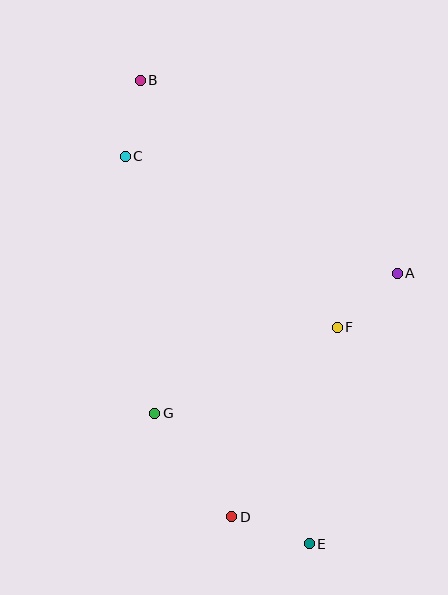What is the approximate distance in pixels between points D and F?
The distance between D and F is approximately 217 pixels.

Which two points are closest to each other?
Points B and C are closest to each other.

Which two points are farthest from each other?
Points B and E are farthest from each other.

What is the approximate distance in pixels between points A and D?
The distance between A and D is approximately 294 pixels.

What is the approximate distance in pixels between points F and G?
The distance between F and G is approximately 201 pixels.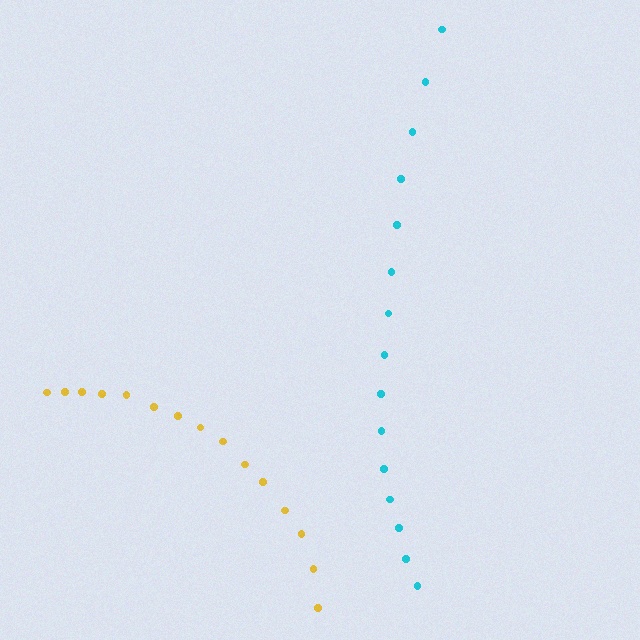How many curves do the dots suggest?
There are 2 distinct paths.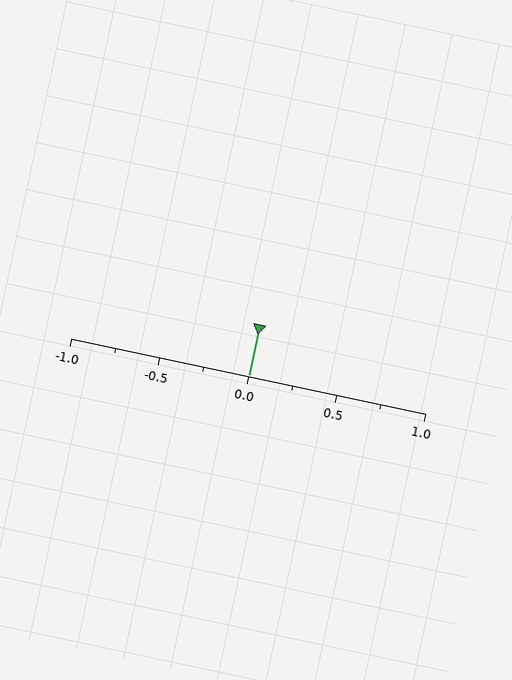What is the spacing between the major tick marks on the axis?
The major ticks are spaced 0.5 apart.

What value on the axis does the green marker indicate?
The marker indicates approximately 0.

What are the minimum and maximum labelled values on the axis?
The axis runs from -1.0 to 1.0.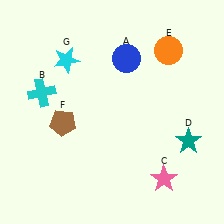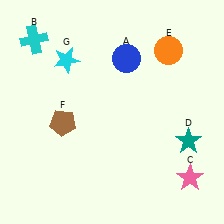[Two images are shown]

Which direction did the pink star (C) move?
The pink star (C) moved right.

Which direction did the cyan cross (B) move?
The cyan cross (B) moved up.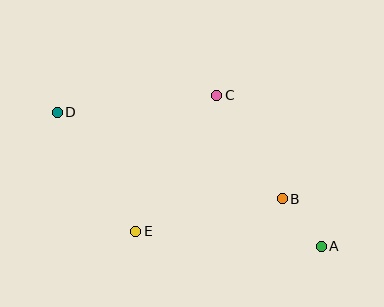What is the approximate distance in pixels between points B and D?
The distance between B and D is approximately 241 pixels.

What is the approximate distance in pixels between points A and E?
The distance between A and E is approximately 186 pixels.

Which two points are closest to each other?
Points A and B are closest to each other.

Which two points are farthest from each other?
Points A and D are farthest from each other.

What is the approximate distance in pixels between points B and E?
The distance between B and E is approximately 150 pixels.